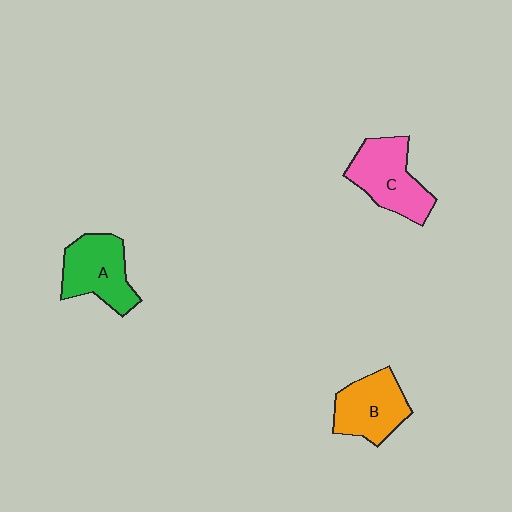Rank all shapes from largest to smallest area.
From largest to smallest: C (pink), A (green), B (orange).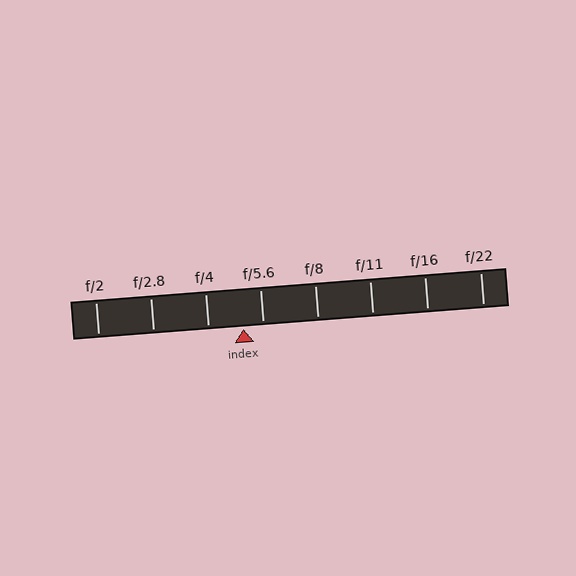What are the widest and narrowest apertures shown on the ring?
The widest aperture shown is f/2 and the narrowest is f/22.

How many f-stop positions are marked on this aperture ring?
There are 8 f-stop positions marked.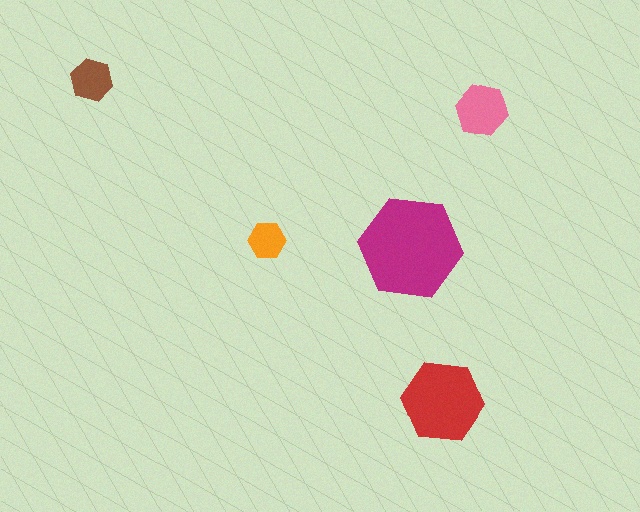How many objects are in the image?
There are 5 objects in the image.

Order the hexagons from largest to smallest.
the magenta one, the red one, the pink one, the brown one, the orange one.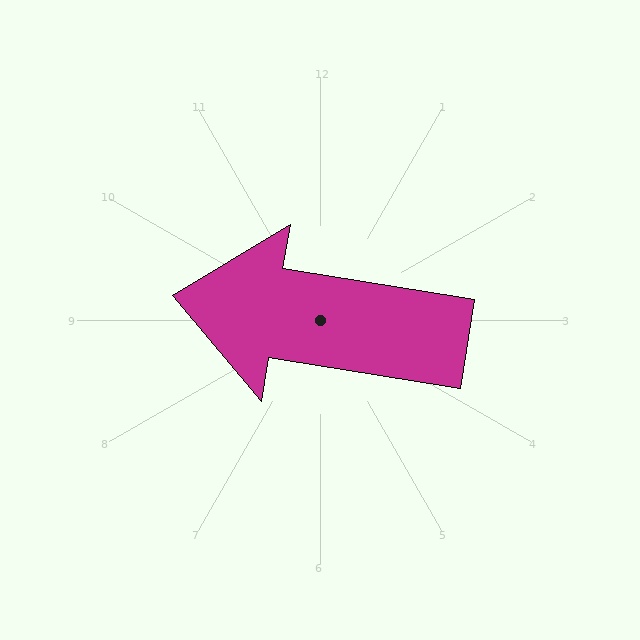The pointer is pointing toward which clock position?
Roughly 9 o'clock.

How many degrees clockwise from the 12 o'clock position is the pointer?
Approximately 279 degrees.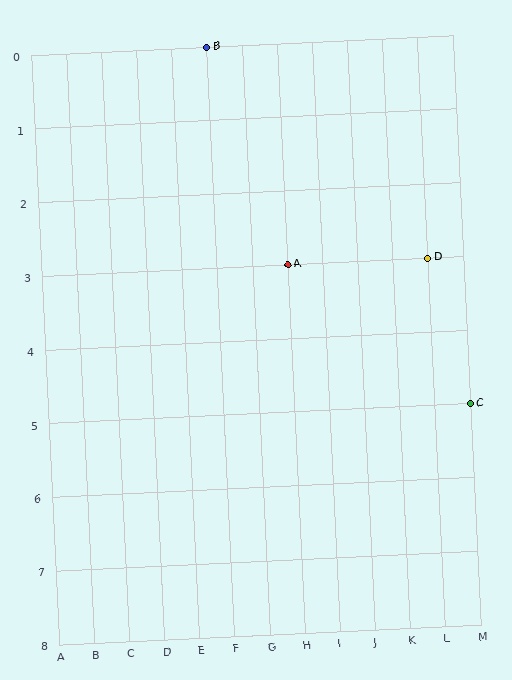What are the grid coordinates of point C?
Point C is at grid coordinates (M, 5).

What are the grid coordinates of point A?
Point A is at grid coordinates (H, 3).